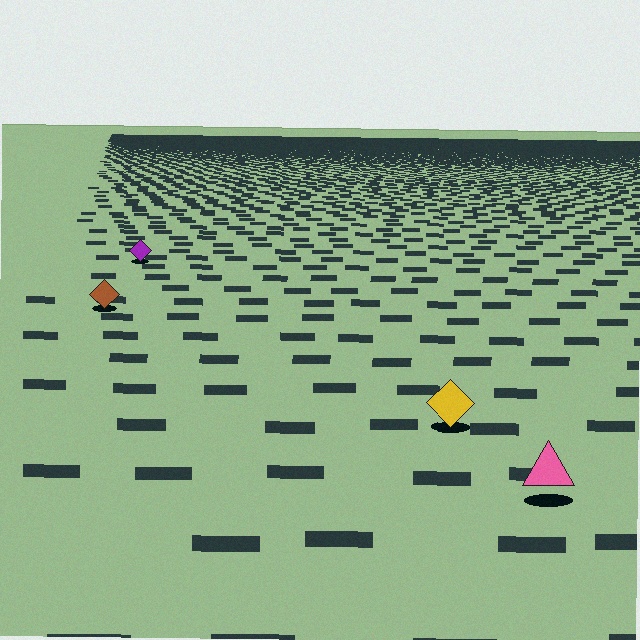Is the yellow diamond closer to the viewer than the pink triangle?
No. The pink triangle is closer — you can tell from the texture gradient: the ground texture is coarser near it.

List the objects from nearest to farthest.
From nearest to farthest: the pink triangle, the yellow diamond, the brown diamond, the purple diamond.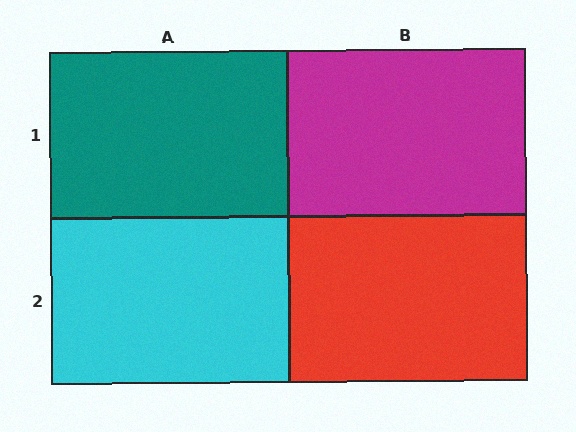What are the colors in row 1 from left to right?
Teal, magenta.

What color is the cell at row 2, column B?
Red.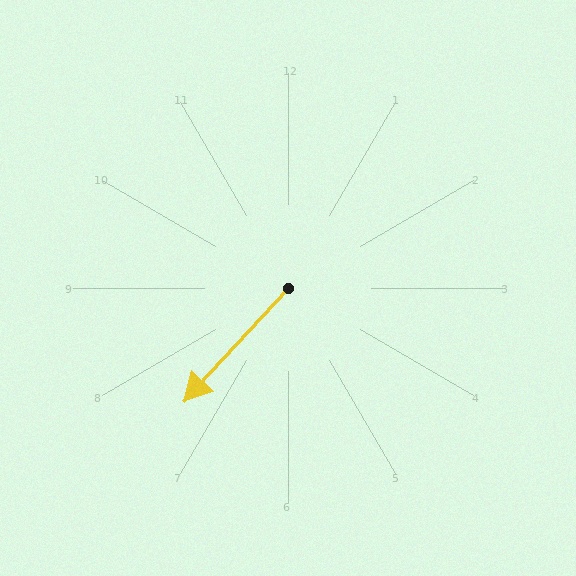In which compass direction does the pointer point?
Southwest.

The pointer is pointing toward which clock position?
Roughly 7 o'clock.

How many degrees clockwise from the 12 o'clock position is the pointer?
Approximately 223 degrees.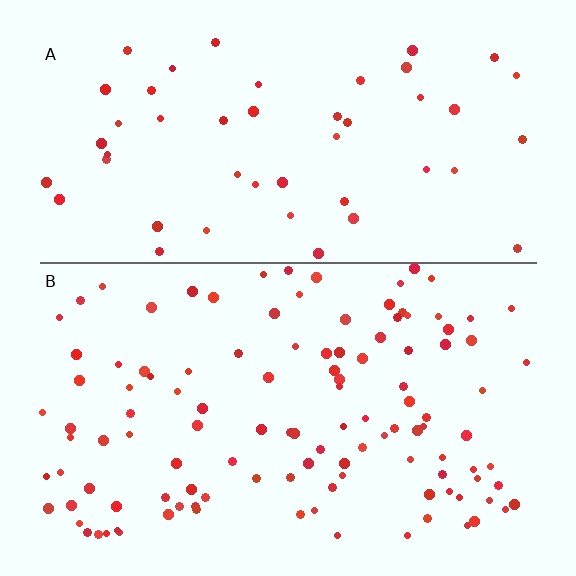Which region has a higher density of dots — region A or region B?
B (the bottom).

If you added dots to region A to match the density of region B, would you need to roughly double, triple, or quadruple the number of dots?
Approximately double.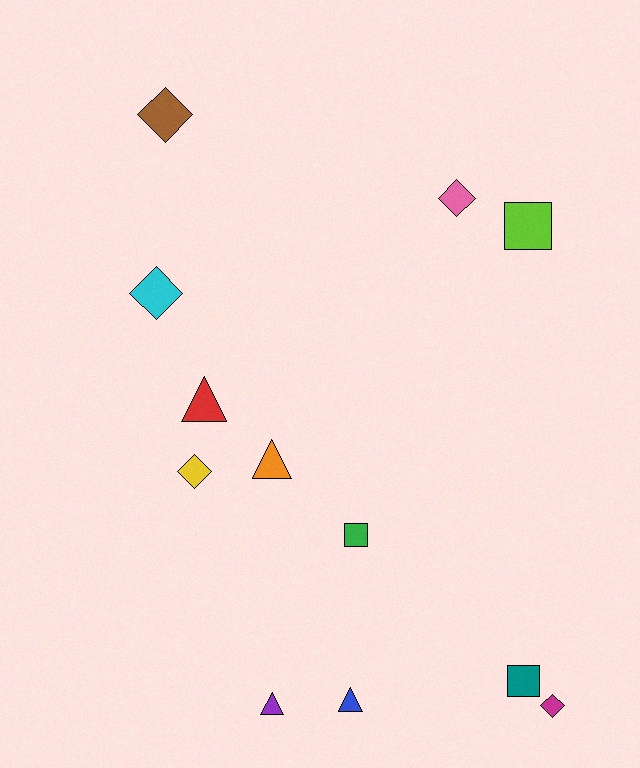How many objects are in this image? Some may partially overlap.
There are 12 objects.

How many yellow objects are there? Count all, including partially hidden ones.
There is 1 yellow object.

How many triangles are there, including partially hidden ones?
There are 4 triangles.